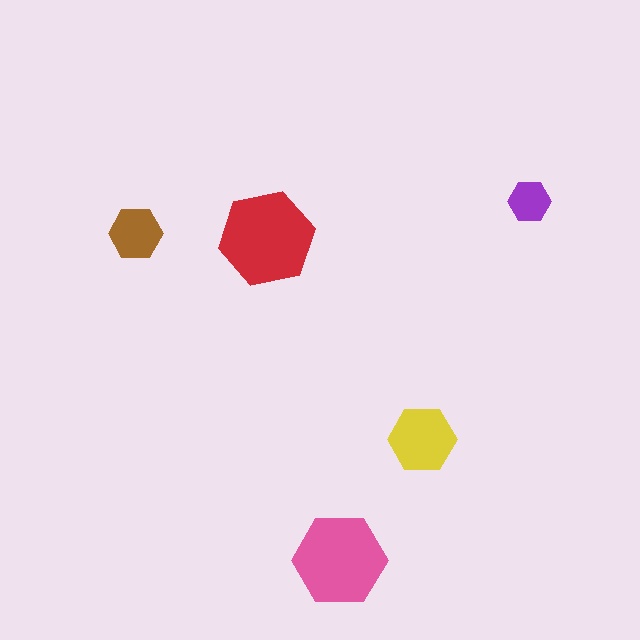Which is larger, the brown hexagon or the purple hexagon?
The brown one.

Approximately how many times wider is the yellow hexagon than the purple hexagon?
About 1.5 times wider.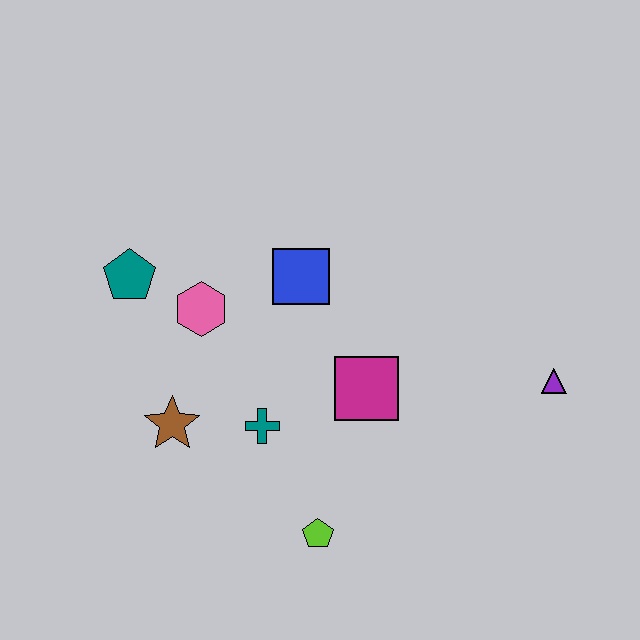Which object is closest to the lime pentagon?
The teal cross is closest to the lime pentagon.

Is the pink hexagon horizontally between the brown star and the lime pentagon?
Yes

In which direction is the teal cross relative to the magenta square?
The teal cross is to the left of the magenta square.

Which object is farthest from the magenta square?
The teal pentagon is farthest from the magenta square.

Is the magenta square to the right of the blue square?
Yes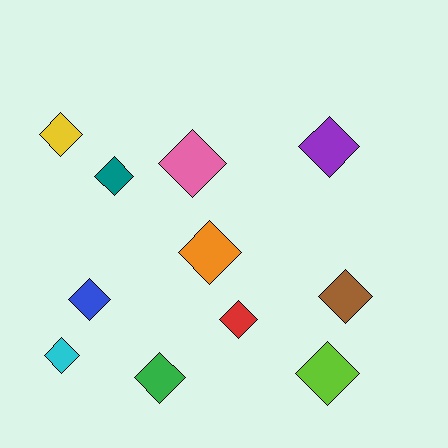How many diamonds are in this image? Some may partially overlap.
There are 11 diamonds.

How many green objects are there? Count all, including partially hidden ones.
There is 1 green object.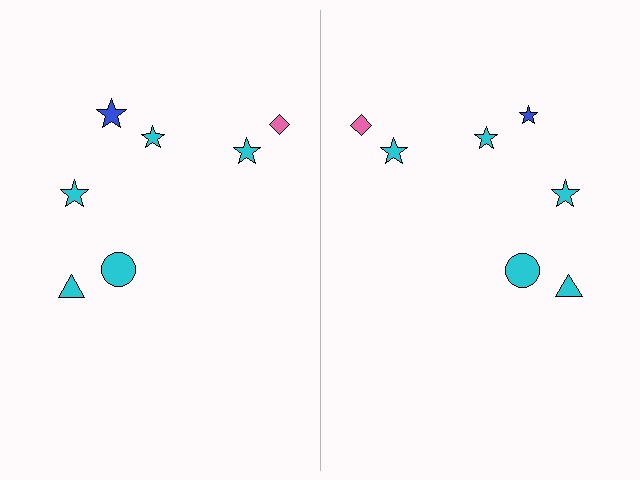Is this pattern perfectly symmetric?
No, the pattern is not perfectly symmetric. The blue star on the right side has a different size than its mirror counterpart.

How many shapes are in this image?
There are 14 shapes in this image.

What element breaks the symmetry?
The blue star on the right side has a different size than its mirror counterpart.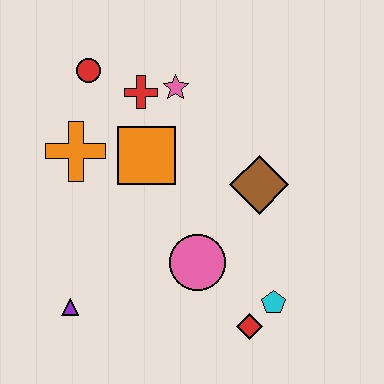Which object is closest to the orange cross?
The orange square is closest to the orange cross.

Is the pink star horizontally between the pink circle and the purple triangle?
Yes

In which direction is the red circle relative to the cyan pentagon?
The red circle is above the cyan pentagon.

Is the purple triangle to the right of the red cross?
No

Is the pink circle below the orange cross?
Yes